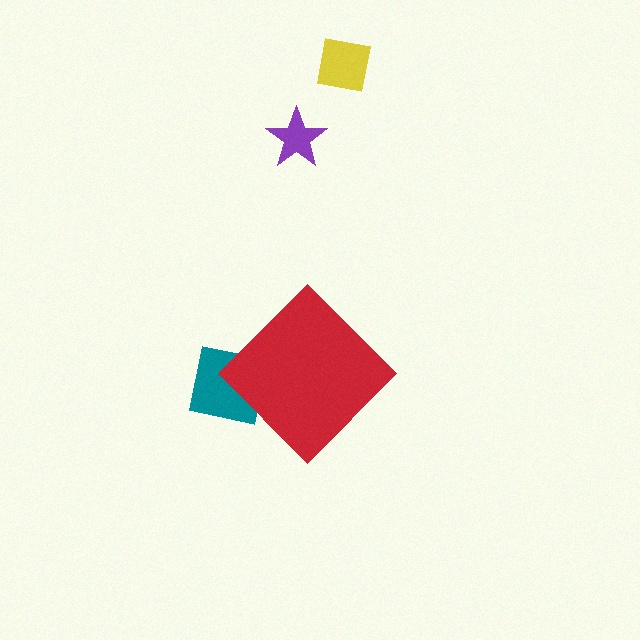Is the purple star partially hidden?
No, the purple star is fully visible.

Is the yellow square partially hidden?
No, the yellow square is fully visible.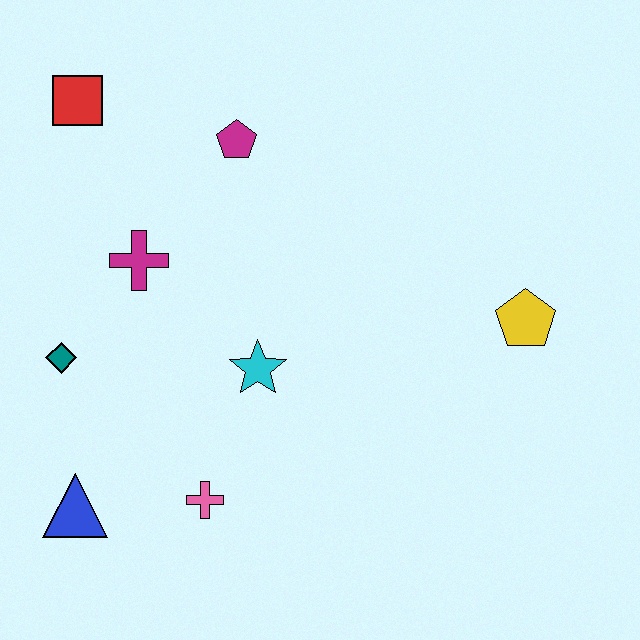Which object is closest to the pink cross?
The blue triangle is closest to the pink cross.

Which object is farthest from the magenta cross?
The yellow pentagon is farthest from the magenta cross.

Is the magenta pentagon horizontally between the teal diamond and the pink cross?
No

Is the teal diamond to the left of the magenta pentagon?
Yes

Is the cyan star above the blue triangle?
Yes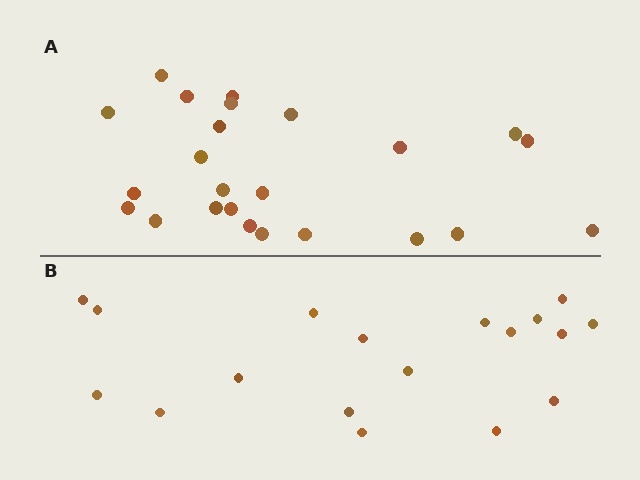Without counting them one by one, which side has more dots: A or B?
Region A (the top region) has more dots.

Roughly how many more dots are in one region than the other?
Region A has about 6 more dots than region B.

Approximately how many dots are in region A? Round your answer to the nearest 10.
About 20 dots. (The exact count is 24, which rounds to 20.)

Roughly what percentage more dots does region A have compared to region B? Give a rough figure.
About 35% more.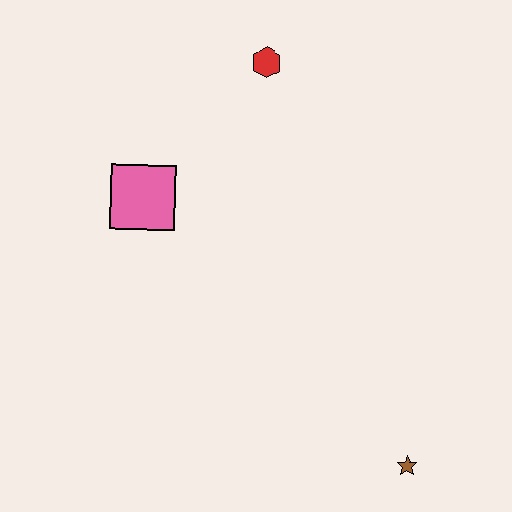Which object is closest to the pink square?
The red hexagon is closest to the pink square.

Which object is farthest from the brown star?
The red hexagon is farthest from the brown star.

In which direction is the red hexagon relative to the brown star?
The red hexagon is above the brown star.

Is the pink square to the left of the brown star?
Yes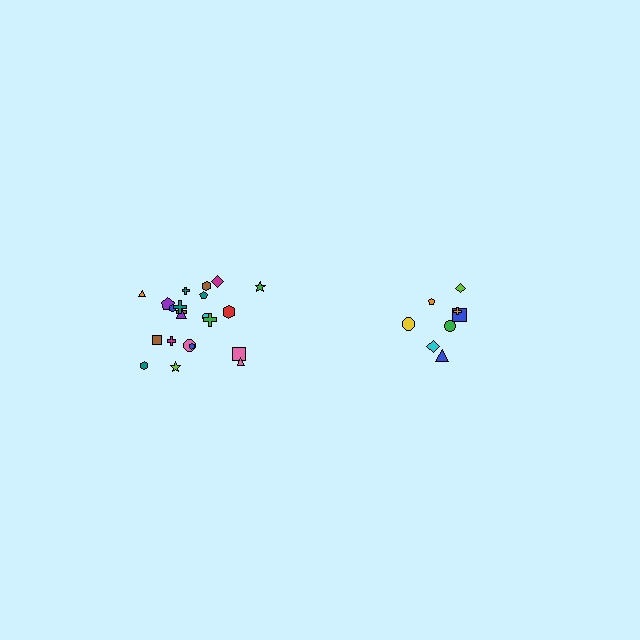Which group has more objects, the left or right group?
The left group.